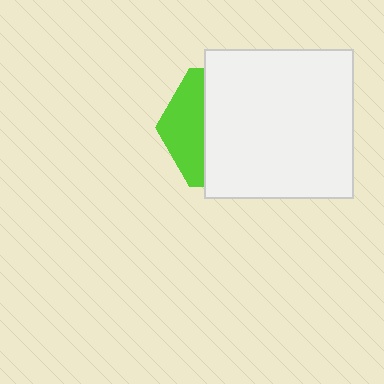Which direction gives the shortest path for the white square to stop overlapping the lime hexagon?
Moving right gives the shortest separation.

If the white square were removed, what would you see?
You would see the complete lime hexagon.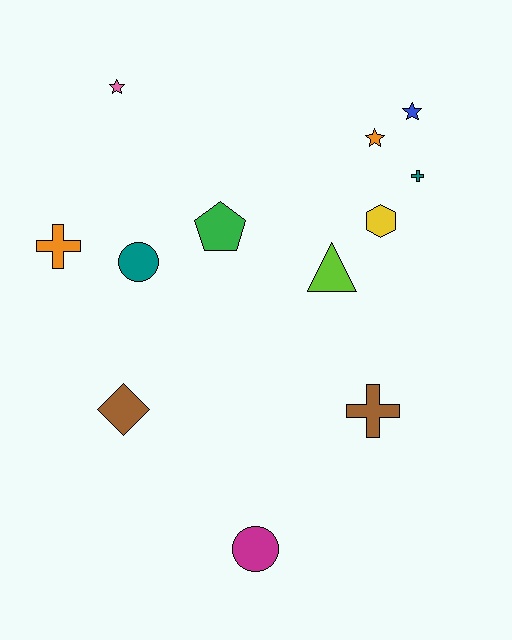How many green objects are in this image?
There is 1 green object.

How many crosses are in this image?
There are 3 crosses.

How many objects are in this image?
There are 12 objects.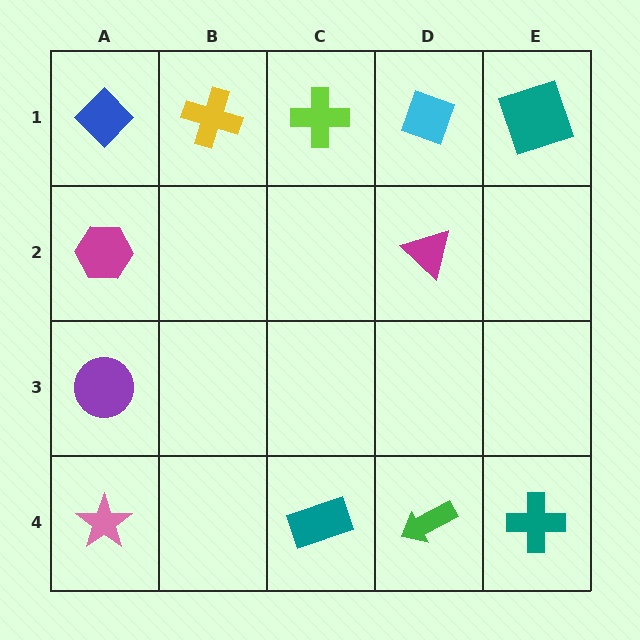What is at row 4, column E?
A teal cross.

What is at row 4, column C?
A teal rectangle.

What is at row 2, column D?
A magenta triangle.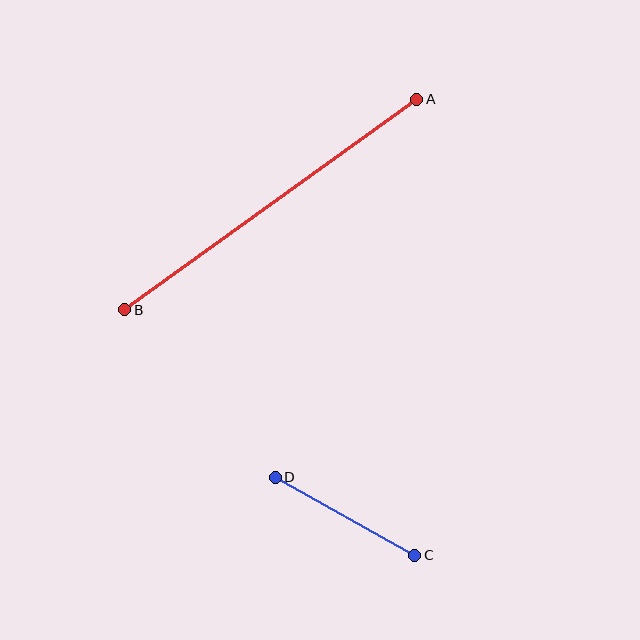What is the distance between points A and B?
The distance is approximately 360 pixels.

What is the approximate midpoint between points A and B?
The midpoint is at approximately (271, 204) pixels.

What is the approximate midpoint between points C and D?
The midpoint is at approximately (345, 516) pixels.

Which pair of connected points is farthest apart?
Points A and B are farthest apart.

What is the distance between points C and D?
The distance is approximately 160 pixels.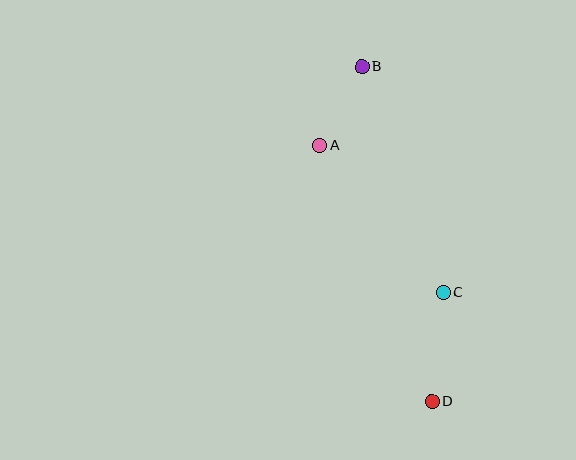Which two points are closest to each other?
Points A and B are closest to each other.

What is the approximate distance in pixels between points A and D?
The distance between A and D is approximately 279 pixels.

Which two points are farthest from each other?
Points B and D are farthest from each other.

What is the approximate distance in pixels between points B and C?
The distance between B and C is approximately 240 pixels.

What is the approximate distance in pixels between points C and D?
The distance between C and D is approximately 110 pixels.